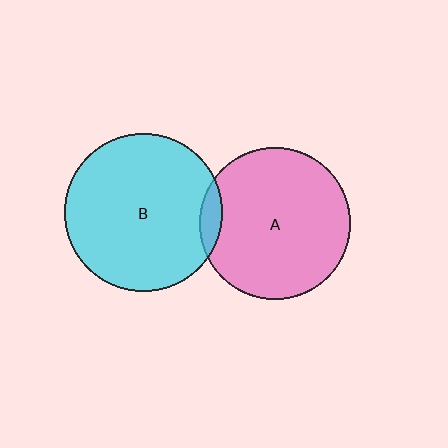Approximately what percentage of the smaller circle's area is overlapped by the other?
Approximately 5%.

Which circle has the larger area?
Circle B (cyan).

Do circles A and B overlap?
Yes.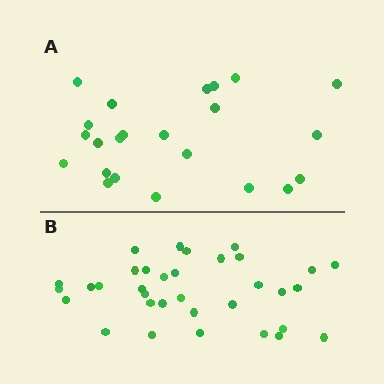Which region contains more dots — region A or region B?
Region B (the bottom region) has more dots.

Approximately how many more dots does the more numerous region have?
Region B has roughly 12 or so more dots than region A.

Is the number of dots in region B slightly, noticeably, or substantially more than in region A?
Region B has substantially more. The ratio is roughly 1.5 to 1.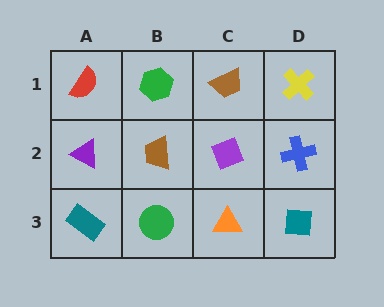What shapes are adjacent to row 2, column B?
A green hexagon (row 1, column B), a green circle (row 3, column B), a purple triangle (row 2, column A), a purple diamond (row 2, column C).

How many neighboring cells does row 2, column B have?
4.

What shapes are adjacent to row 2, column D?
A yellow cross (row 1, column D), a teal square (row 3, column D), a purple diamond (row 2, column C).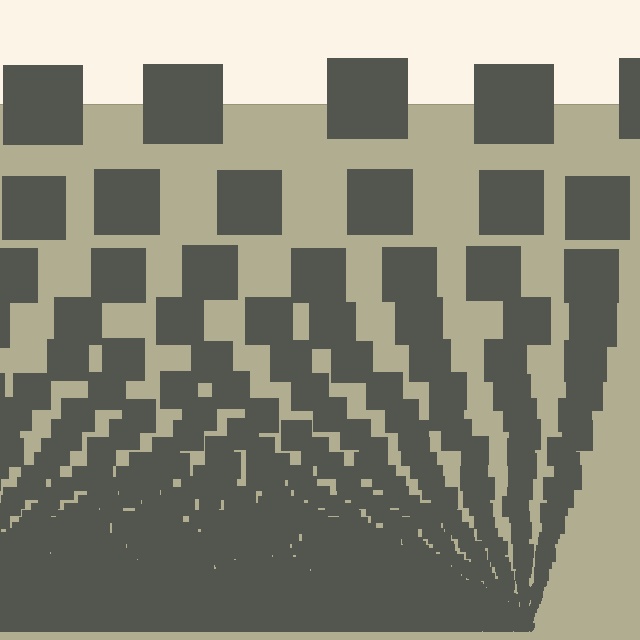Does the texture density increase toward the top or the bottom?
Density increases toward the bottom.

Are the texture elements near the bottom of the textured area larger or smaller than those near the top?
Smaller. The gradient is inverted — elements near the bottom are smaller and denser.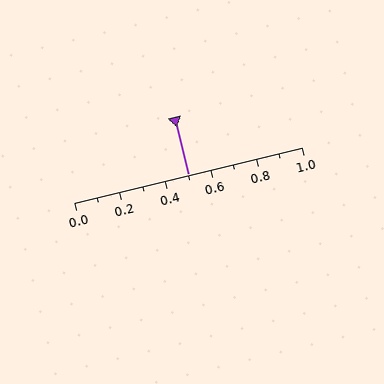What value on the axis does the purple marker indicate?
The marker indicates approximately 0.5.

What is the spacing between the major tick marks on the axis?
The major ticks are spaced 0.2 apart.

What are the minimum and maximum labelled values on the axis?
The axis runs from 0.0 to 1.0.